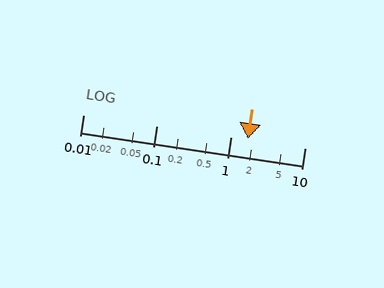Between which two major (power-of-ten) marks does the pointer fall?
The pointer is between 1 and 10.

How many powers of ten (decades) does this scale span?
The scale spans 3 decades, from 0.01 to 10.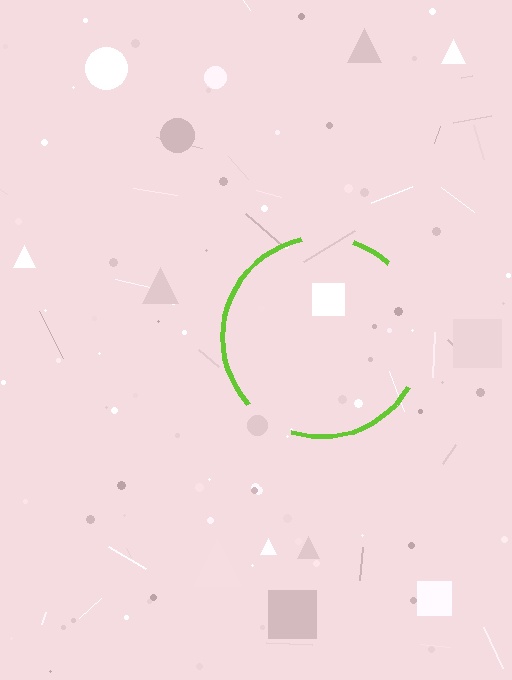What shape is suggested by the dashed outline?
The dashed outline suggests a circle.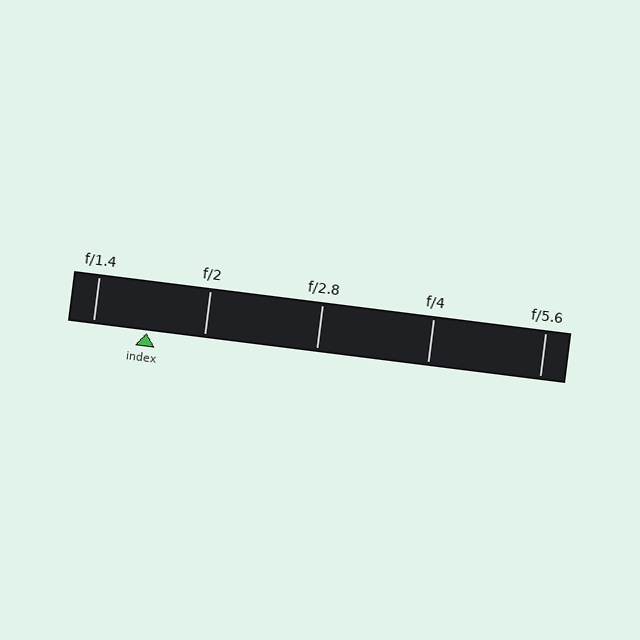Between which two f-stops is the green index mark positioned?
The index mark is between f/1.4 and f/2.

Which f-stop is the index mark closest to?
The index mark is closest to f/1.4.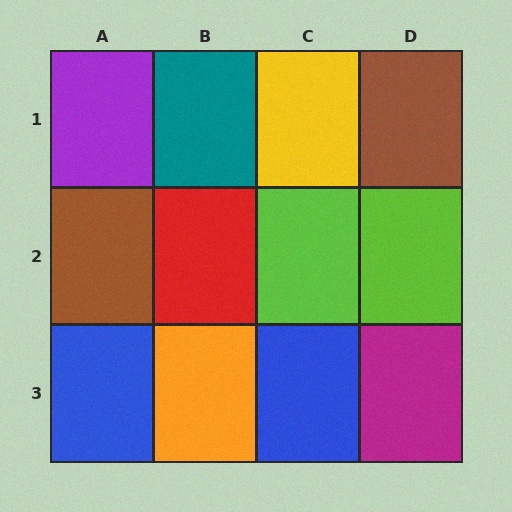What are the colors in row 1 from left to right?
Purple, teal, yellow, brown.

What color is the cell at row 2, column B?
Red.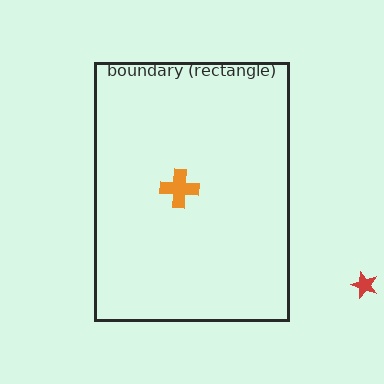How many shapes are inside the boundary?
1 inside, 1 outside.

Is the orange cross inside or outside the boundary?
Inside.